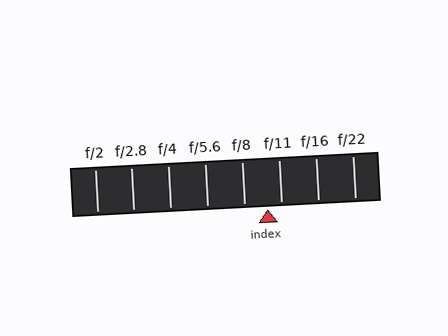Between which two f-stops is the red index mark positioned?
The index mark is between f/8 and f/11.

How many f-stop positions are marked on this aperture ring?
There are 8 f-stop positions marked.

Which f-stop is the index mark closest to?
The index mark is closest to f/11.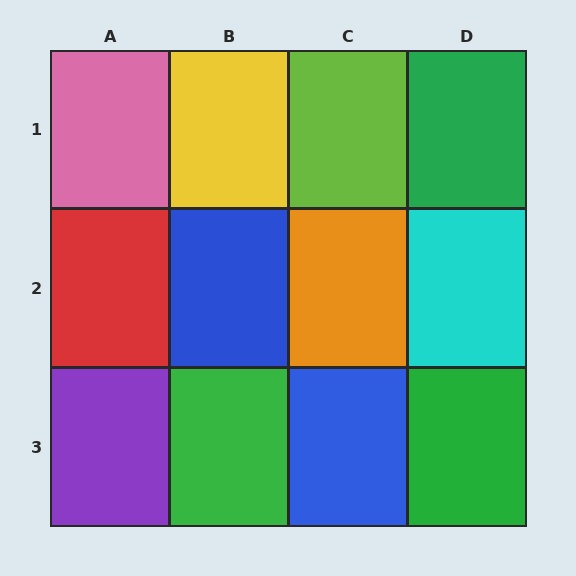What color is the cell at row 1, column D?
Green.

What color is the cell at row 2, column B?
Blue.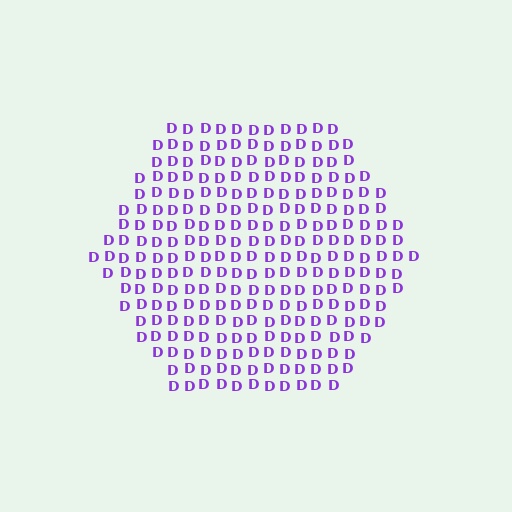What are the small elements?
The small elements are letter D's.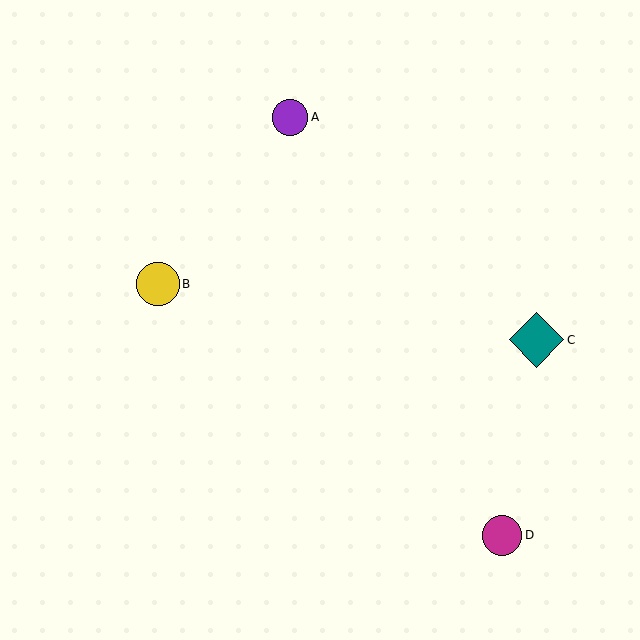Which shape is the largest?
The teal diamond (labeled C) is the largest.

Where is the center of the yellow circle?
The center of the yellow circle is at (158, 284).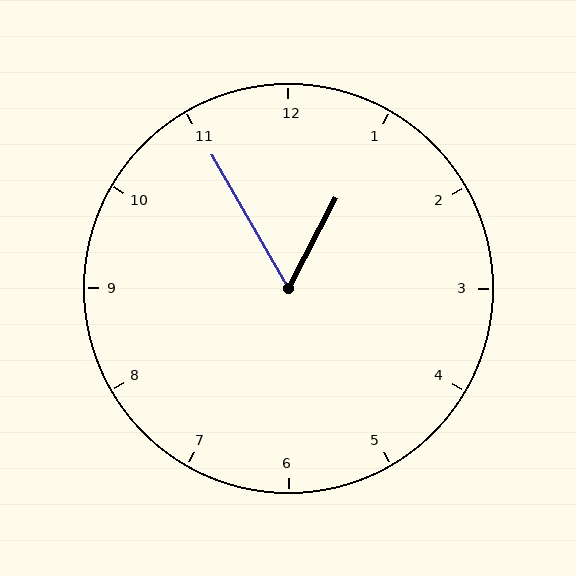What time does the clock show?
12:55.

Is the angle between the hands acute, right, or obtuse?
It is acute.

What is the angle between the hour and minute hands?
Approximately 58 degrees.